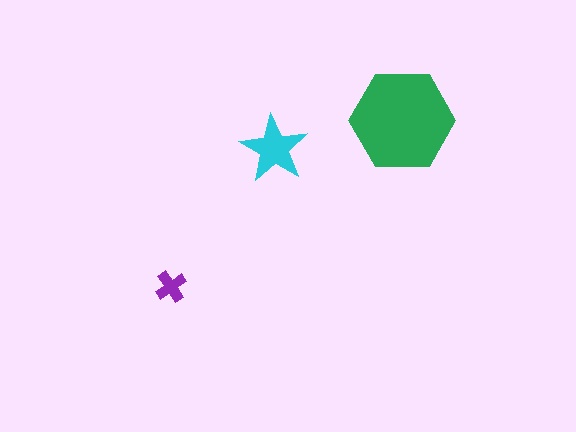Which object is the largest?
The green hexagon.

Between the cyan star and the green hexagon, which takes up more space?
The green hexagon.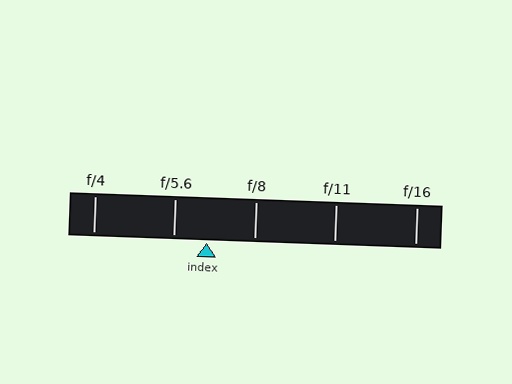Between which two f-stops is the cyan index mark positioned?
The index mark is between f/5.6 and f/8.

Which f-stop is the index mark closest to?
The index mark is closest to f/5.6.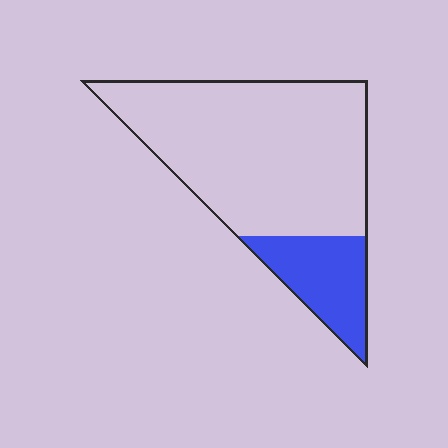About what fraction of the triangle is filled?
About one fifth (1/5).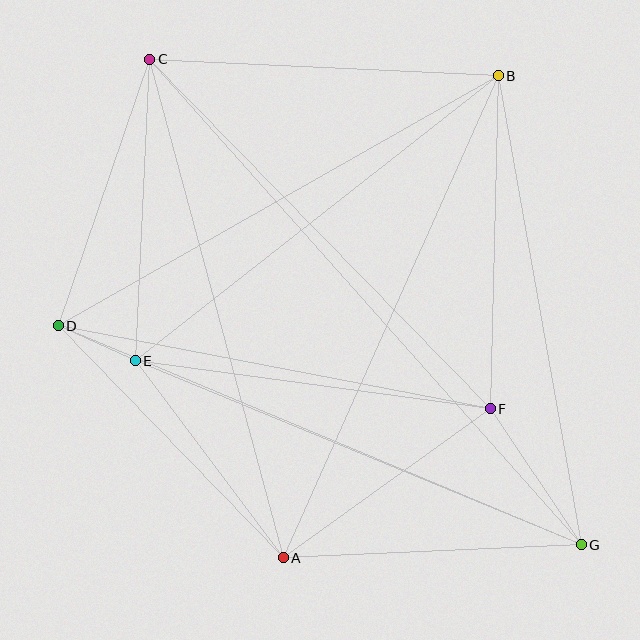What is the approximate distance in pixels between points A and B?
The distance between A and B is approximately 528 pixels.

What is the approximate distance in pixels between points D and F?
The distance between D and F is approximately 440 pixels.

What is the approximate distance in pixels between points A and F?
The distance between A and F is approximately 255 pixels.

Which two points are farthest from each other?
Points C and G are farthest from each other.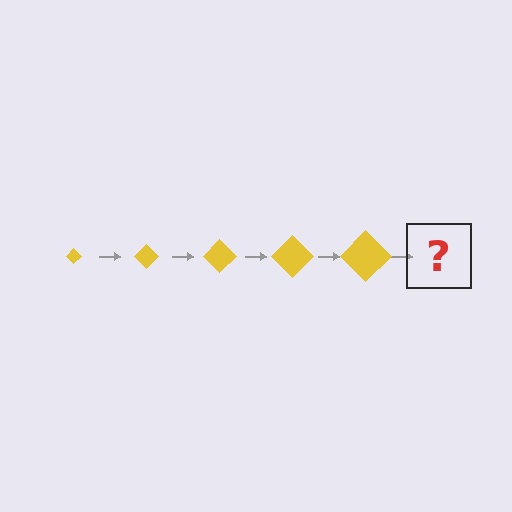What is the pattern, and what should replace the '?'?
The pattern is that the diamond gets progressively larger each step. The '?' should be a yellow diamond, larger than the previous one.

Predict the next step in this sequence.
The next step is a yellow diamond, larger than the previous one.